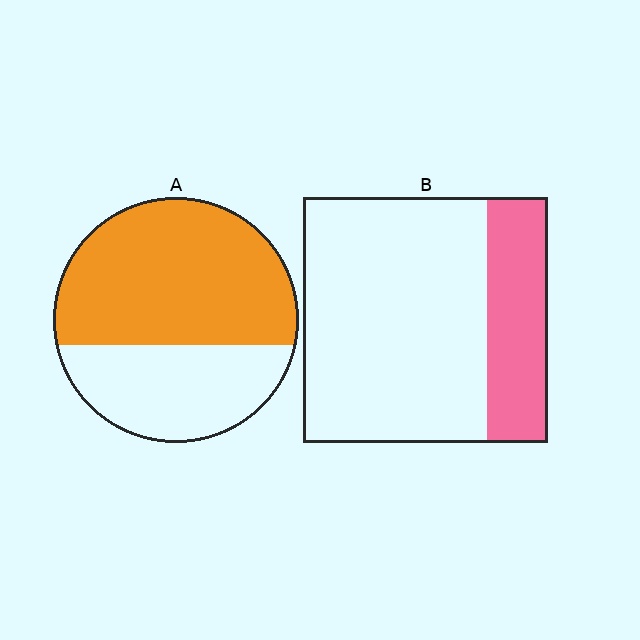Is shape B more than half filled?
No.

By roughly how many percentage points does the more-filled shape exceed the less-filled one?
By roughly 40 percentage points (A over B).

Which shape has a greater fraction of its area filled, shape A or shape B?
Shape A.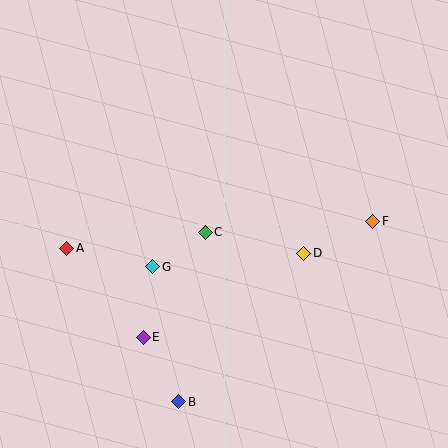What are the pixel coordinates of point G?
Point G is at (153, 267).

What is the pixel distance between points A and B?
The distance between A and B is 190 pixels.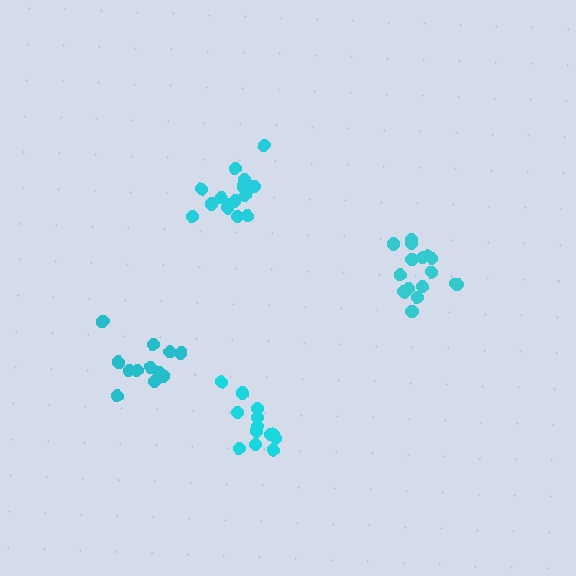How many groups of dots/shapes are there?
There are 4 groups.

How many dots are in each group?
Group 1: 16 dots, Group 2: 17 dots, Group 3: 13 dots, Group 4: 13 dots (59 total).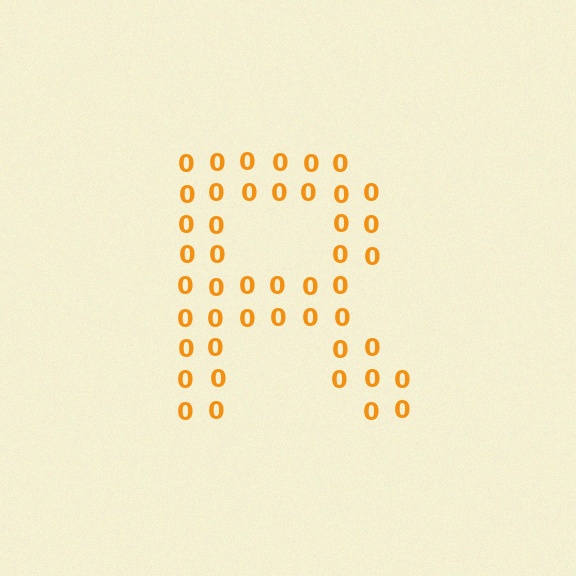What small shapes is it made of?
It is made of small digit 0's.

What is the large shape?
The large shape is the letter R.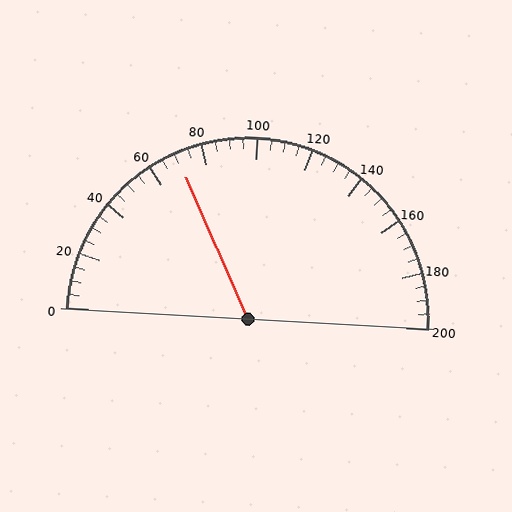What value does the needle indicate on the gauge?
The needle indicates approximately 70.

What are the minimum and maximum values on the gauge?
The gauge ranges from 0 to 200.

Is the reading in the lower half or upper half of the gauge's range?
The reading is in the lower half of the range (0 to 200).